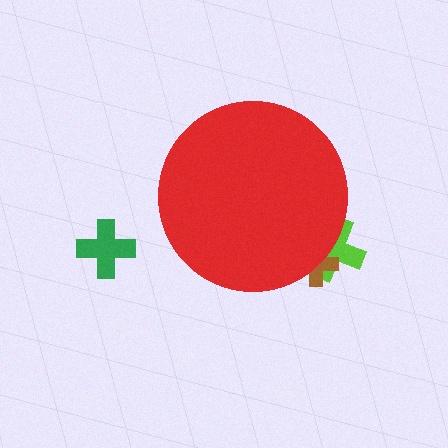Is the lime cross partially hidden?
Yes, the lime cross is partially hidden behind the red circle.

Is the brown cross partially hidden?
Yes, the brown cross is partially hidden behind the red circle.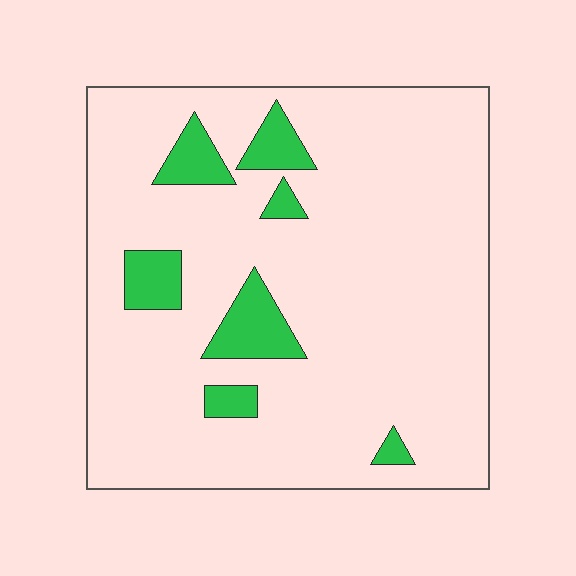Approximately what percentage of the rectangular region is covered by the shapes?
Approximately 10%.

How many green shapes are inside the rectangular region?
7.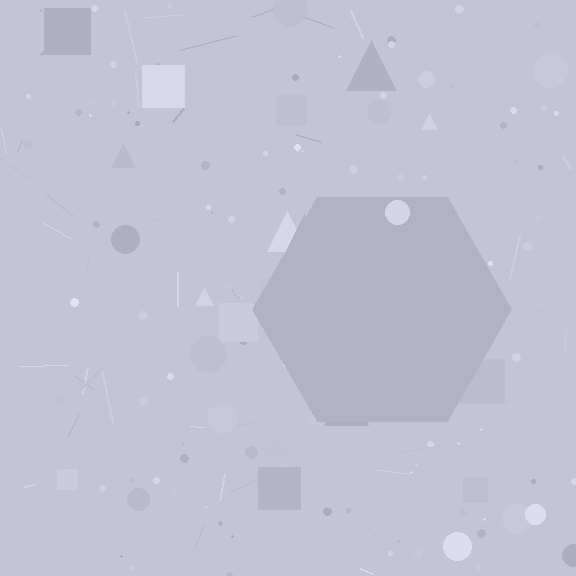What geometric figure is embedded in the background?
A hexagon is embedded in the background.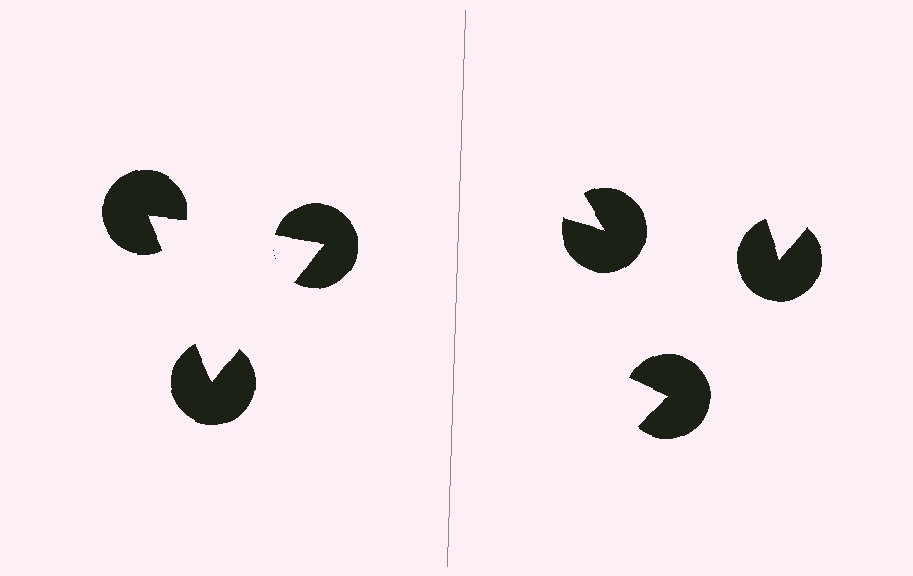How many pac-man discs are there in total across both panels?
6 — 3 on each side.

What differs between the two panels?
The pac-man discs are positioned identically on both sides; only the wedge orientations differ. On the left they align to a triangle; on the right they are misaligned.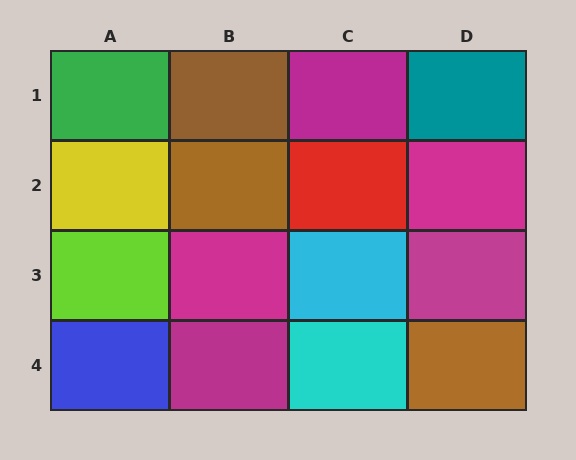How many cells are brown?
3 cells are brown.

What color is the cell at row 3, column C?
Cyan.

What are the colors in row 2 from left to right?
Yellow, brown, red, magenta.